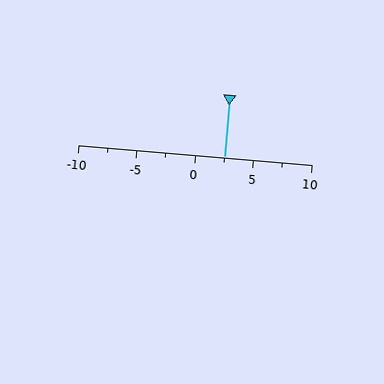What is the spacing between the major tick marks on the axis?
The major ticks are spaced 5 apart.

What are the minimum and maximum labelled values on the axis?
The axis runs from -10 to 10.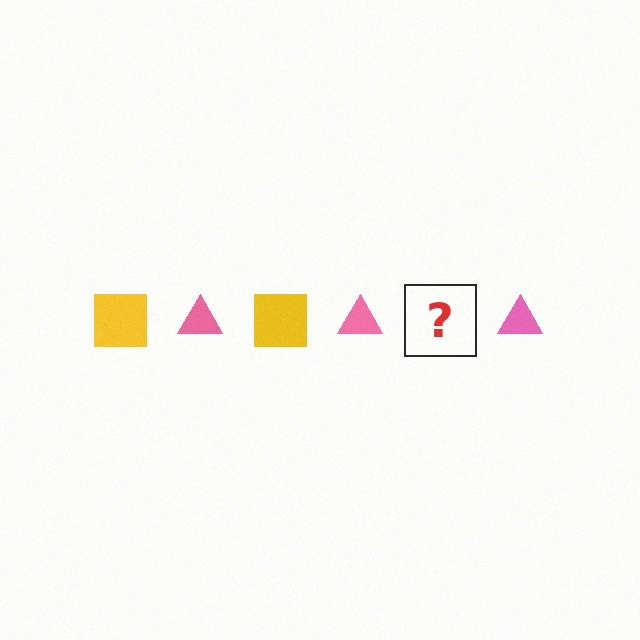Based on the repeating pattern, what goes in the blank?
The blank should be a yellow square.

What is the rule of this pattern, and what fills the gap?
The rule is that the pattern alternates between yellow square and pink triangle. The gap should be filled with a yellow square.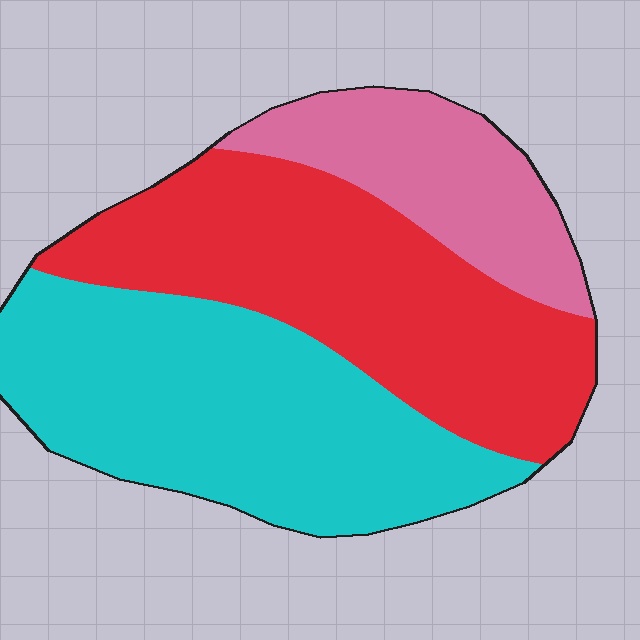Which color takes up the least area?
Pink, at roughly 20%.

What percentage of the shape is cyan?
Cyan takes up between a quarter and a half of the shape.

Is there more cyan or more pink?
Cyan.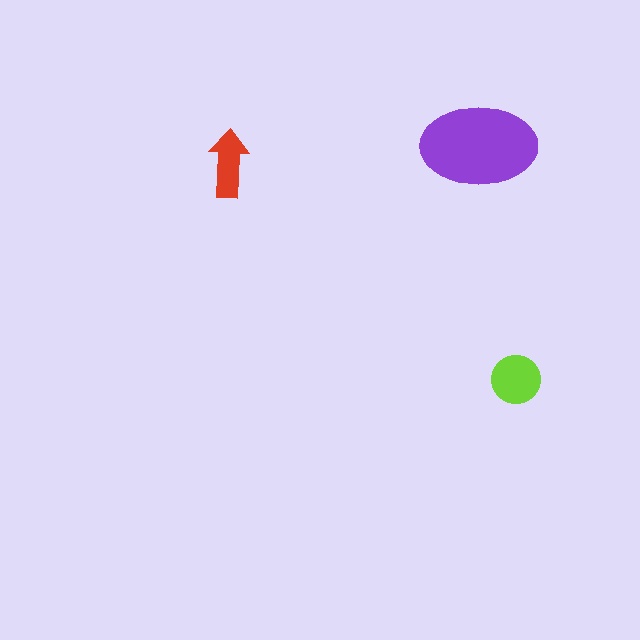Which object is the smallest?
The red arrow.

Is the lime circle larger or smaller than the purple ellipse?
Smaller.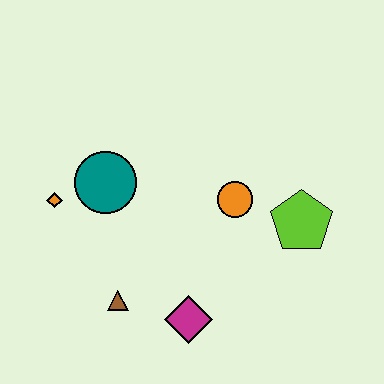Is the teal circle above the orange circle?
Yes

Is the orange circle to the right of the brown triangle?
Yes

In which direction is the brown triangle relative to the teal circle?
The brown triangle is below the teal circle.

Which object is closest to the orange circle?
The lime pentagon is closest to the orange circle.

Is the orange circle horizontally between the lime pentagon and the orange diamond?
Yes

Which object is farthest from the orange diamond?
The lime pentagon is farthest from the orange diamond.